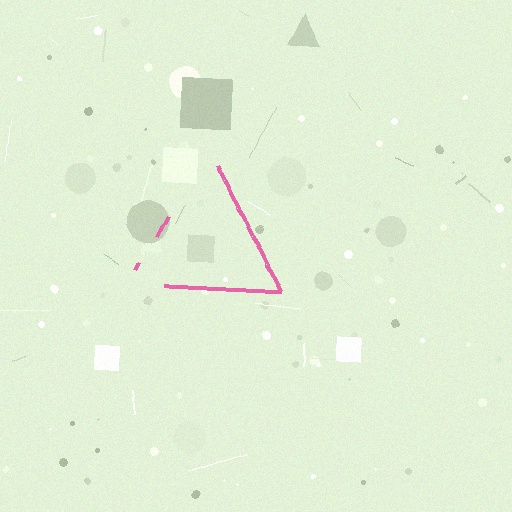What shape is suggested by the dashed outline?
The dashed outline suggests a triangle.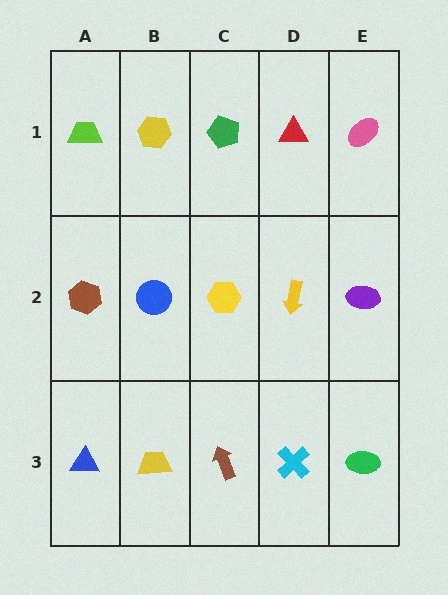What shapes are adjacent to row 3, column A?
A brown hexagon (row 2, column A), a yellow trapezoid (row 3, column B).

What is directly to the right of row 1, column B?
A green pentagon.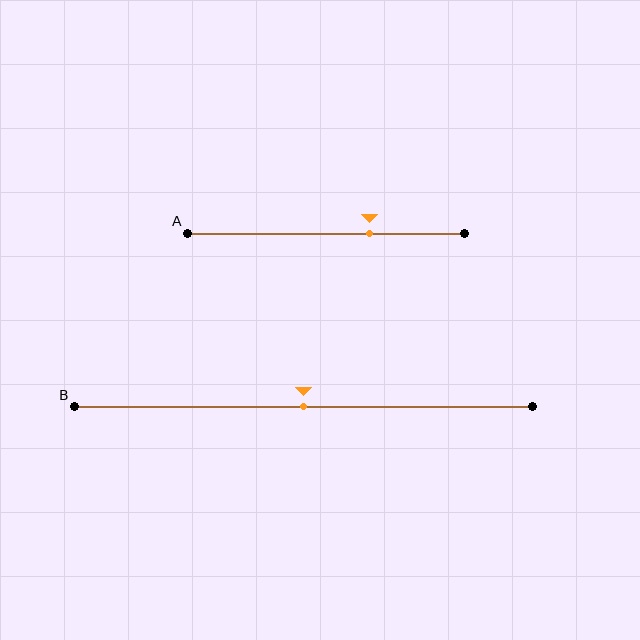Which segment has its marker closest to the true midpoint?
Segment B has its marker closest to the true midpoint.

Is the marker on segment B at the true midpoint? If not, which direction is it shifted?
Yes, the marker on segment B is at the true midpoint.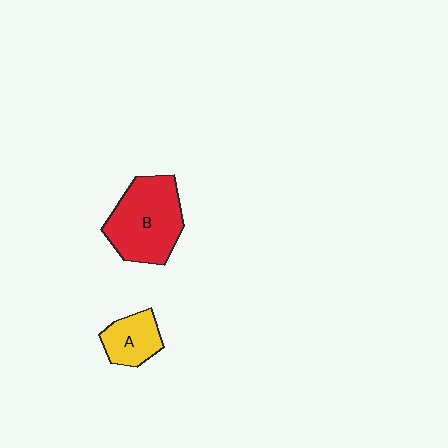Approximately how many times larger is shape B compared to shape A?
Approximately 2.1 times.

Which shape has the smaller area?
Shape A (yellow).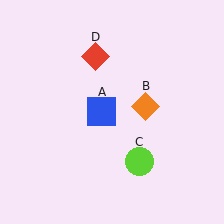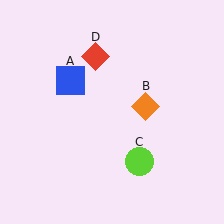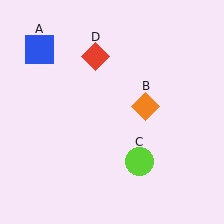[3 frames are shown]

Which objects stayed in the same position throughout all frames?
Orange diamond (object B) and lime circle (object C) and red diamond (object D) remained stationary.